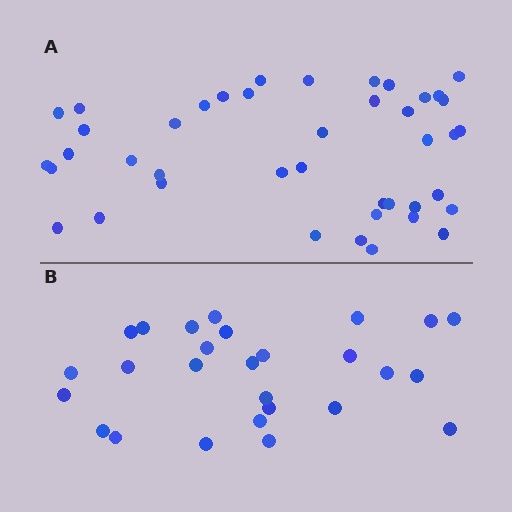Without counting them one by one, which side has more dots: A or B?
Region A (the top region) has more dots.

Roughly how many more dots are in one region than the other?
Region A has approximately 15 more dots than region B.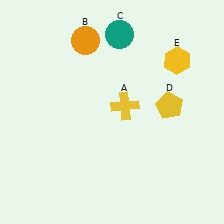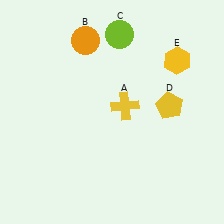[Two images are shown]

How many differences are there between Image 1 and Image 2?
There is 1 difference between the two images.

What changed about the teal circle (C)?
In Image 1, C is teal. In Image 2, it changed to lime.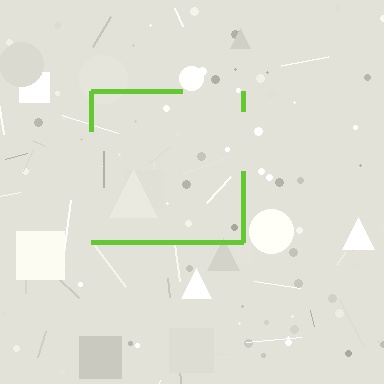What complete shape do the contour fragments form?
The contour fragments form a square.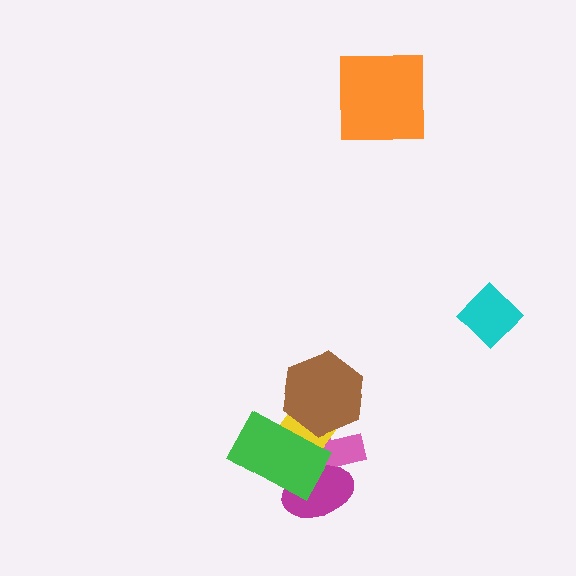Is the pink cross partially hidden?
Yes, it is partially covered by another shape.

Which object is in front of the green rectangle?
The brown hexagon is in front of the green rectangle.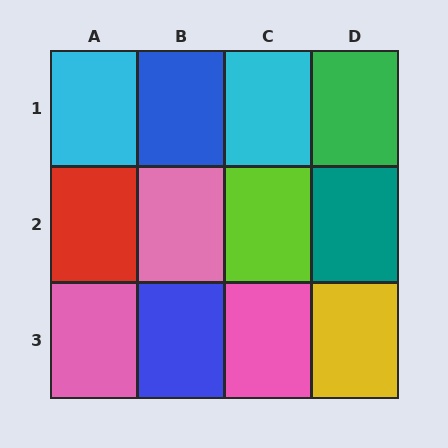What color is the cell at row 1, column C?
Cyan.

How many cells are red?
1 cell is red.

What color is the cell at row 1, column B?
Blue.